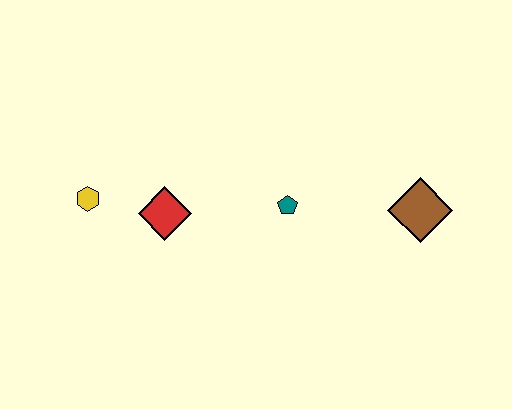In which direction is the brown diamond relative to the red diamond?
The brown diamond is to the right of the red diamond.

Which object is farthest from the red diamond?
The brown diamond is farthest from the red diamond.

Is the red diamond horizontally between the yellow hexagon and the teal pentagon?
Yes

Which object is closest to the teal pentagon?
The red diamond is closest to the teal pentagon.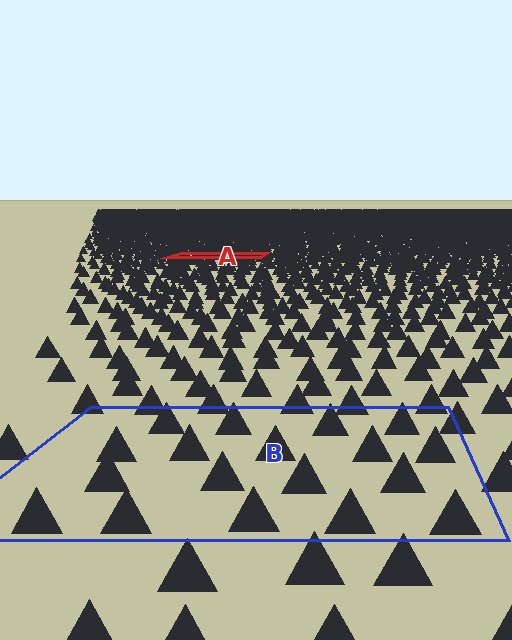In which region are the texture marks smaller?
The texture marks are smaller in region A, because it is farther away.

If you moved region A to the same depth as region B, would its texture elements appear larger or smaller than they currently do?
They would appear larger. At a closer depth, the same texture elements are projected at a bigger on-screen size.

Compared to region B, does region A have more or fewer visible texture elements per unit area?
Region A has more texture elements per unit area — they are packed more densely because it is farther away.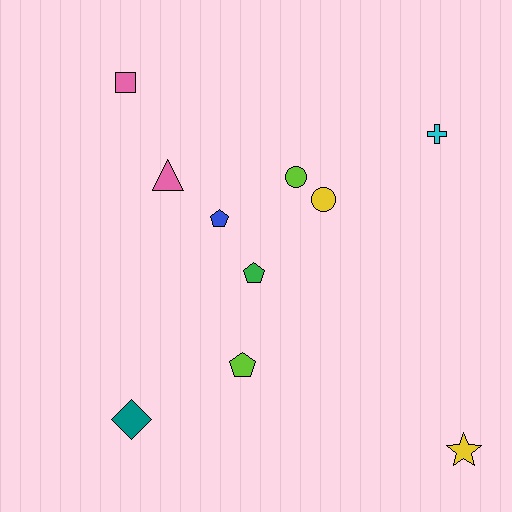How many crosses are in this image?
There is 1 cross.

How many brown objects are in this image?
There are no brown objects.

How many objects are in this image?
There are 10 objects.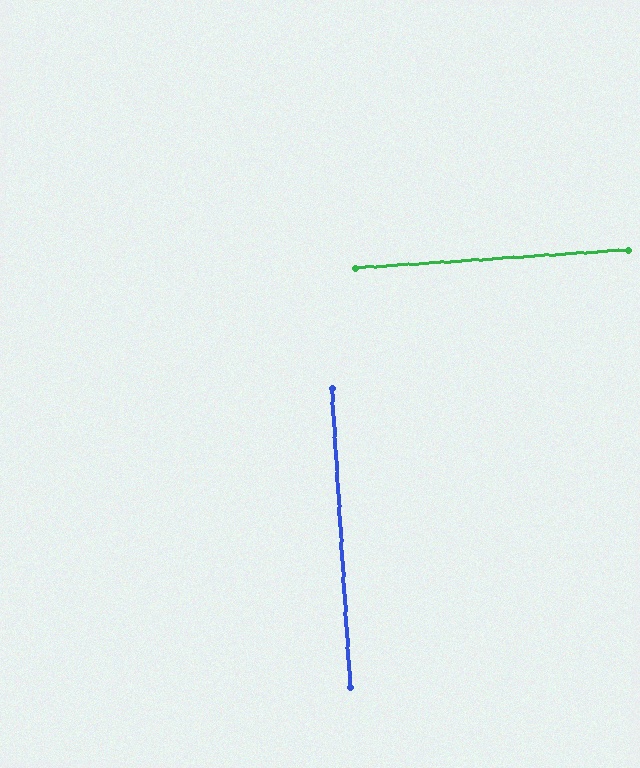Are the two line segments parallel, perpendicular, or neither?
Perpendicular — they meet at approximately 90°.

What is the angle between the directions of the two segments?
Approximately 90 degrees.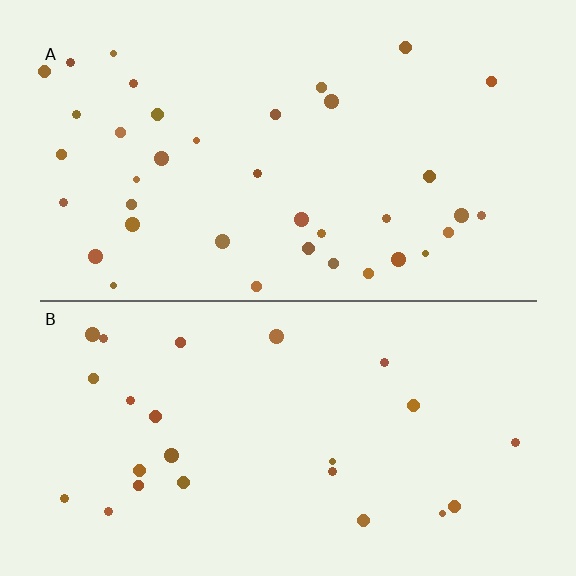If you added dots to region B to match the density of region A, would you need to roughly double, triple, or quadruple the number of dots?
Approximately double.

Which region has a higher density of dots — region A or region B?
A (the top).